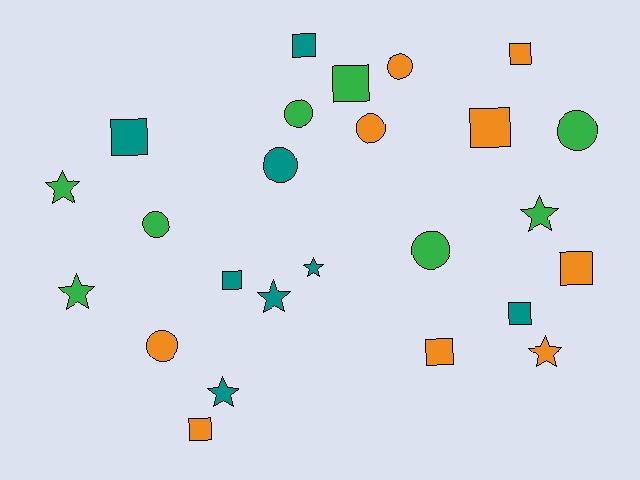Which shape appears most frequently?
Square, with 10 objects.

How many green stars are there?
There are 3 green stars.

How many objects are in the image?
There are 25 objects.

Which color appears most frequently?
Orange, with 9 objects.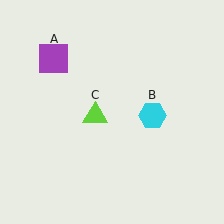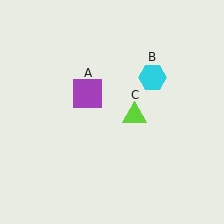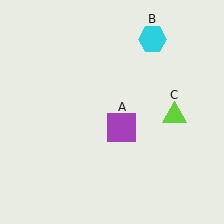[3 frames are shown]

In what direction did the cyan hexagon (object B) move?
The cyan hexagon (object B) moved up.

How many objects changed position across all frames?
3 objects changed position: purple square (object A), cyan hexagon (object B), lime triangle (object C).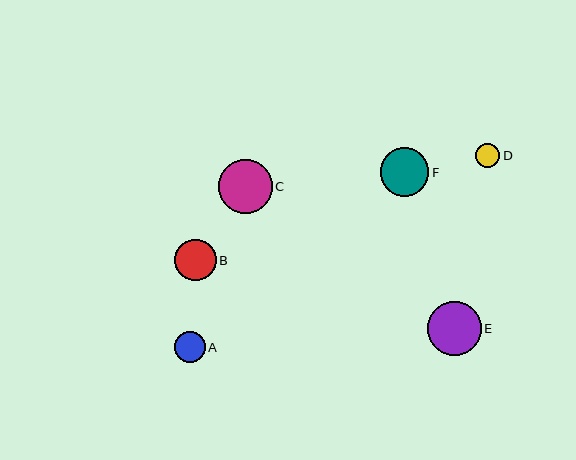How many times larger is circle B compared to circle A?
Circle B is approximately 1.4 times the size of circle A.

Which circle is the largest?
Circle C is the largest with a size of approximately 54 pixels.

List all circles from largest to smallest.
From largest to smallest: C, E, F, B, A, D.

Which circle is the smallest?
Circle D is the smallest with a size of approximately 24 pixels.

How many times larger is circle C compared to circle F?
Circle C is approximately 1.1 times the size of circle F.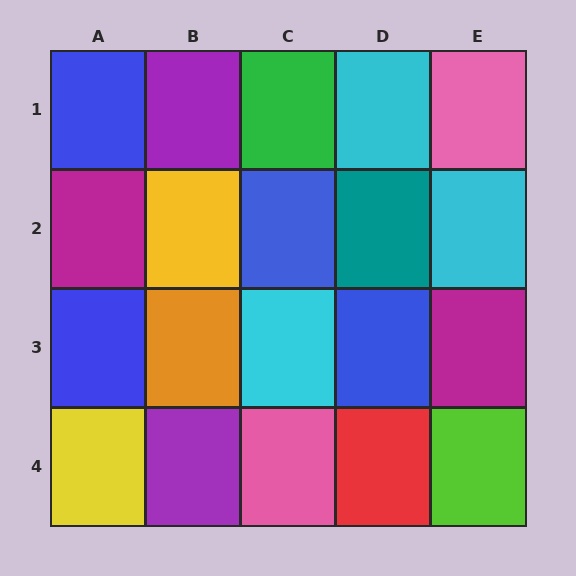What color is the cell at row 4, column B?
Purple.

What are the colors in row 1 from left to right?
Blue, purple, green, cyan, pink.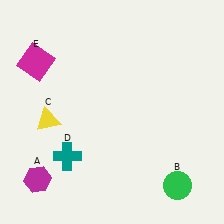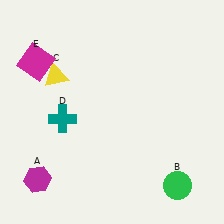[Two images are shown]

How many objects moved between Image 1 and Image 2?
2 objects moved between the two images.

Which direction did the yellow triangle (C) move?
The yellow triangle (C) moved up.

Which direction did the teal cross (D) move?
The teal cross (D) moved up.